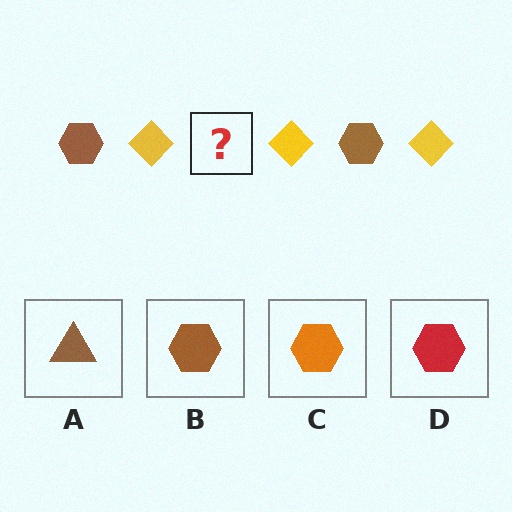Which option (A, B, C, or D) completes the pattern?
B.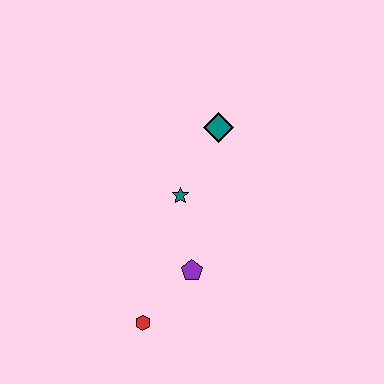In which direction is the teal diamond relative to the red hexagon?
The teal diamond is above the red hexagon.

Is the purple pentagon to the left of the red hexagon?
No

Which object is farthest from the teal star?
The red hexagon is farthest from the teal star.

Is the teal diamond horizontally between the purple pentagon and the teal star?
No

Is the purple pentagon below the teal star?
Yes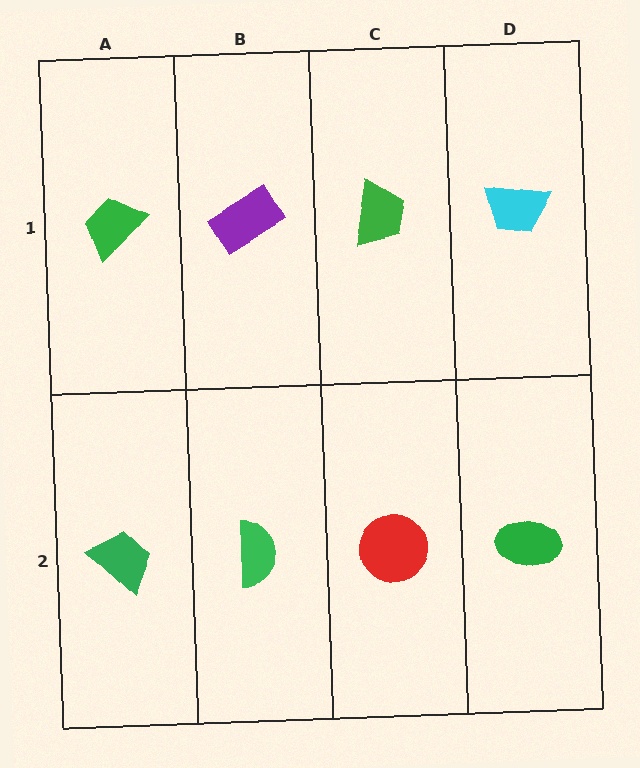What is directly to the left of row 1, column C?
A purple rectangle.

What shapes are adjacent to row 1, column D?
A green ellipse (row 2, column D), a green trapezoid (row 1, column C).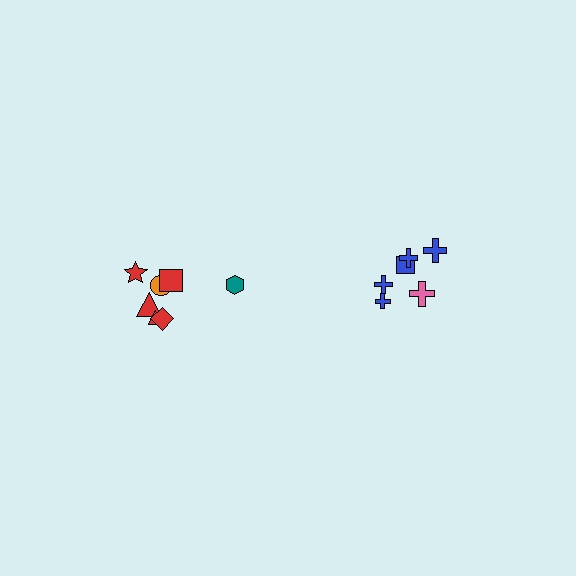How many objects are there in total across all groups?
There are 14 objects.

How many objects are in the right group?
There are 6 objects.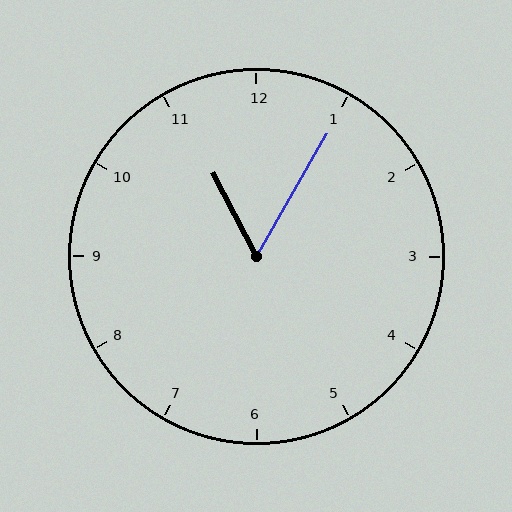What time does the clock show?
11:05.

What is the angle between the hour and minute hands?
Approximately 58 degrees.